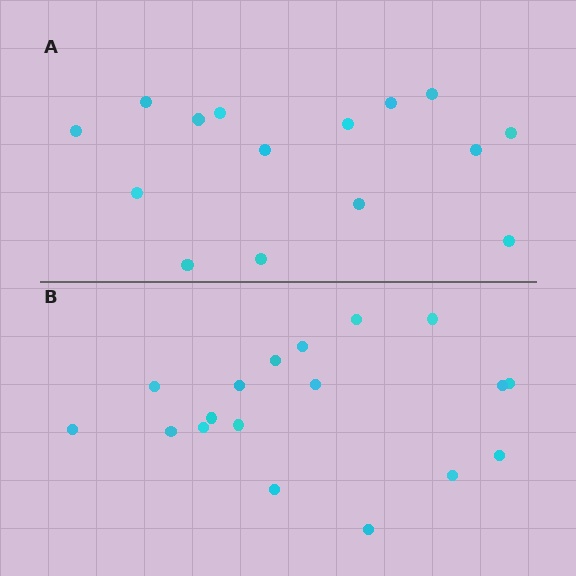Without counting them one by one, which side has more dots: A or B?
Region B (the bottom region) has more dots.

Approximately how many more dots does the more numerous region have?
Region B has just a few more — roughly 2 or 3 more dots than region A.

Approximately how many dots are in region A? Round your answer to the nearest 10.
About 20 dots. (The exact count is 15, which rounds to 20.)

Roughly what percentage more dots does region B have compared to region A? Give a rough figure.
About 20% more.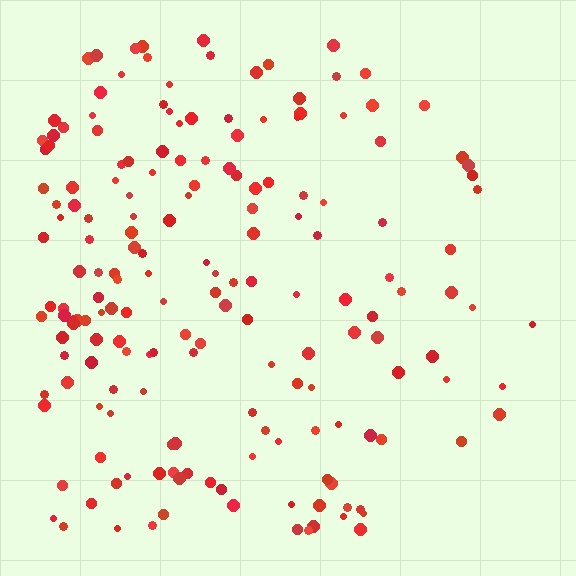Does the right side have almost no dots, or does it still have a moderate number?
Still a moderate number, just noticeably fewer than the left.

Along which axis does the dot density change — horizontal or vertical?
Horizontal.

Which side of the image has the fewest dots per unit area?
The right.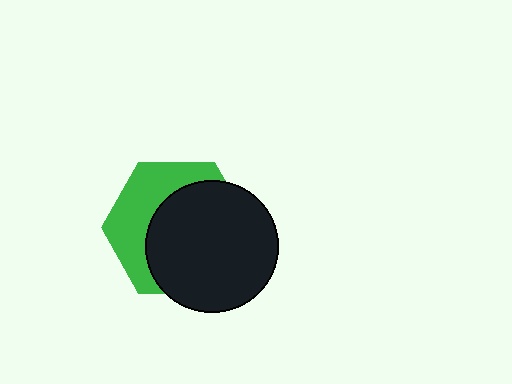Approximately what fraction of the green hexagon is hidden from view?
Roughly 60% of the green hexagon is hidden behind the black circle.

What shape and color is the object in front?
The object in front is a black circle.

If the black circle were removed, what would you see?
You would see the complete green hexagon.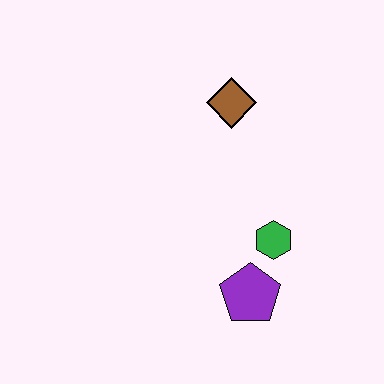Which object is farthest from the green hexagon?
The brown diamond is farthest from the green hexagon.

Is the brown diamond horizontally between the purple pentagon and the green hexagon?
No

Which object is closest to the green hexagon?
The purple pentagon is closest to the green hexagon.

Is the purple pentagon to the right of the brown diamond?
Yes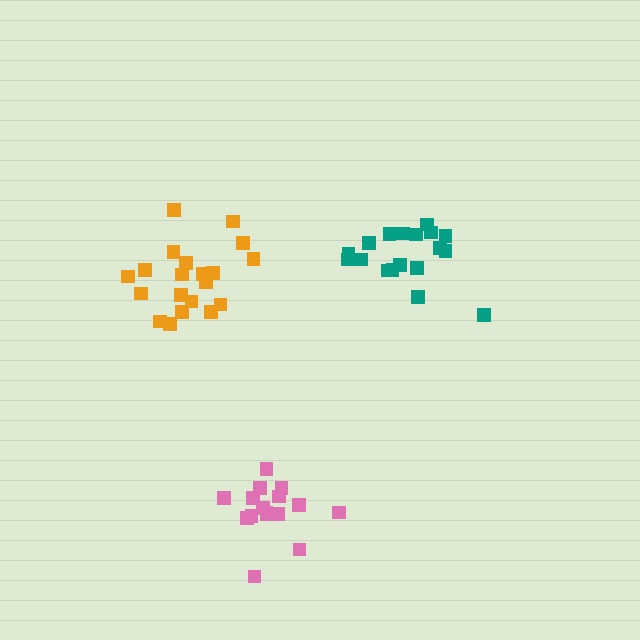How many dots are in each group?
Group 1: 16 dots, Group 2: 18 dots, Group 3: 20 dots (54 total).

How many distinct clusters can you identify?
There are 3 distinct clusters.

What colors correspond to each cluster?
The clusters are colored: pink, teal, orange.